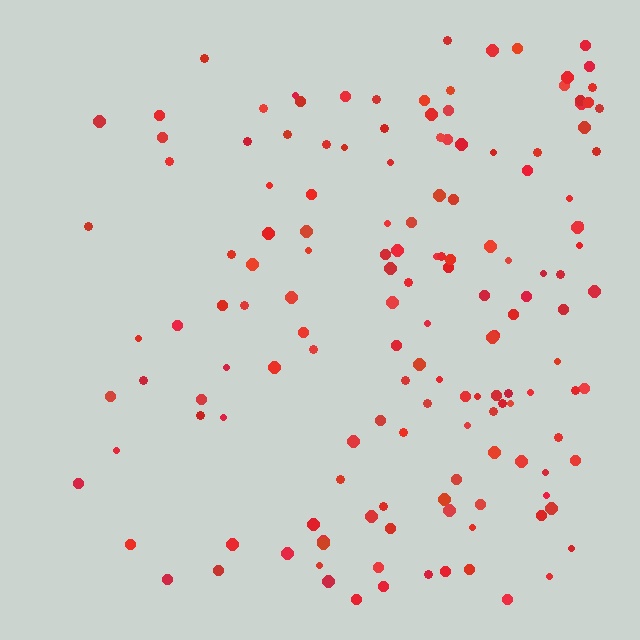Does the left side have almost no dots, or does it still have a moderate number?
Still a moderate number, just noticeably fewer than the right.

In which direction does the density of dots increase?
From left to right, with the right side densest.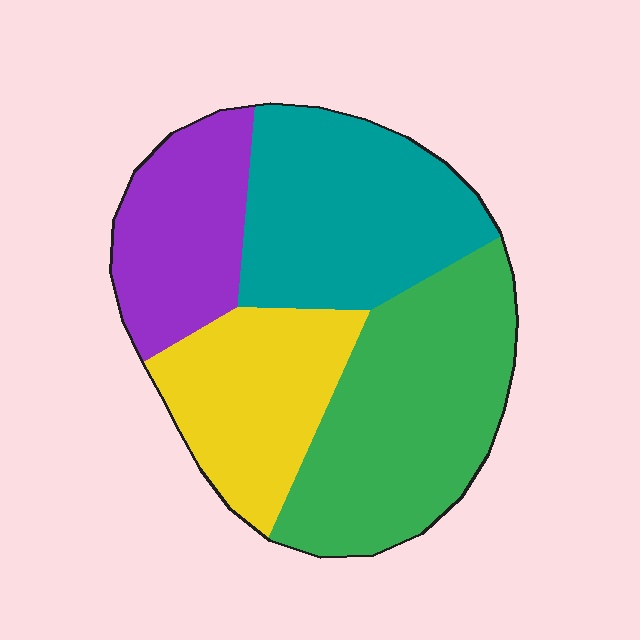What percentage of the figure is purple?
Purple takes up about one sixth (1/6) of the figure.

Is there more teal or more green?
Green.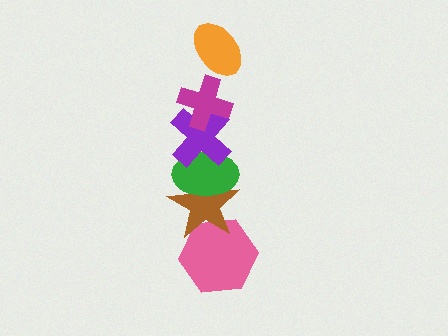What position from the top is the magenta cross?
The magenta cross is 2nd from the top.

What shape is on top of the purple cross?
The magenta cross is on top of the purple cross.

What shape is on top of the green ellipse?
The purple cross is on top of the green ellipse.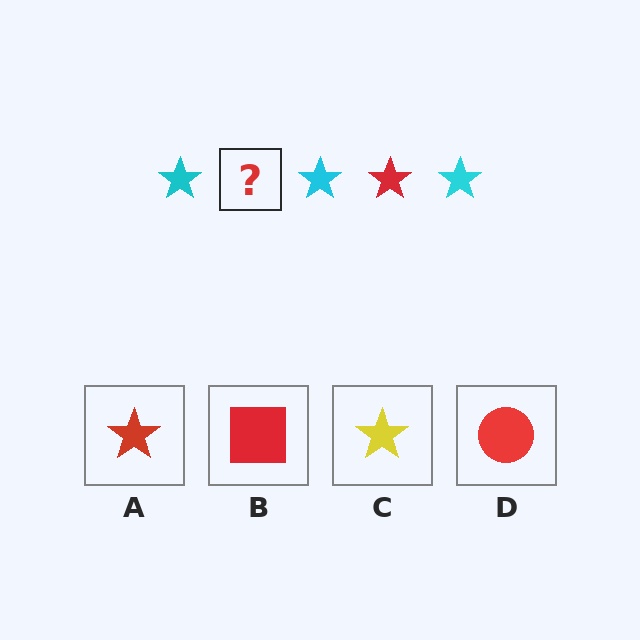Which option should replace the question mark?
Option A.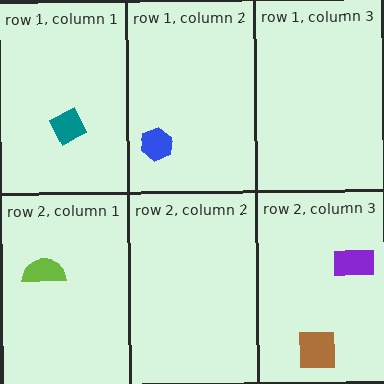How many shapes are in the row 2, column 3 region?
2.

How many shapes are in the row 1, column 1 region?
1.